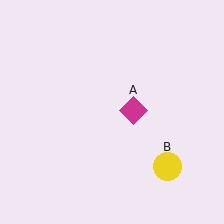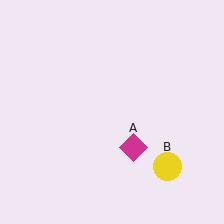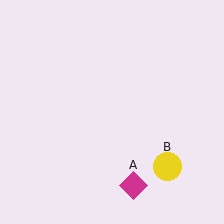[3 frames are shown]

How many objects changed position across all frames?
1 object changed position: magenta diamond (object A).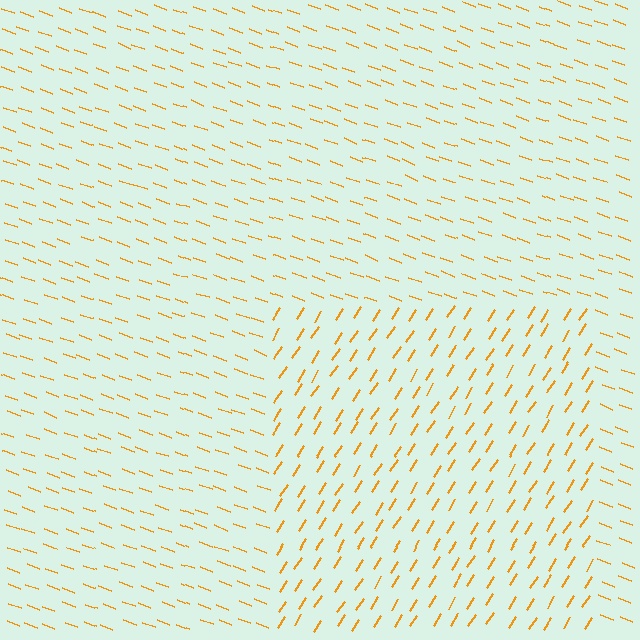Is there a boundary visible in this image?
Yes, there is a texture boundary formed by a change in line orientation.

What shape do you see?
I see a rectangle.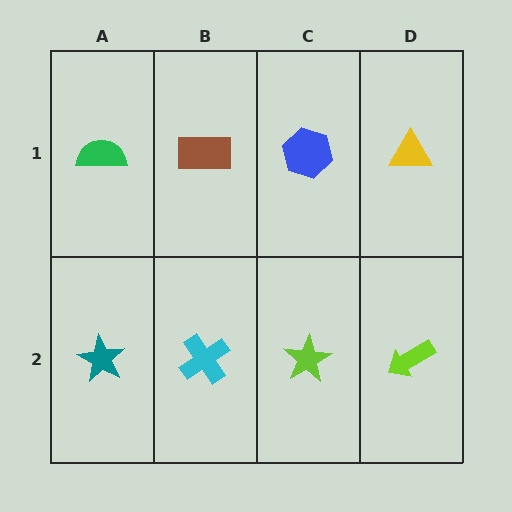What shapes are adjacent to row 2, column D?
A yellow triangle (row 1, column D), a lime star (row 2, column C).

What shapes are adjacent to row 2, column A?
A green semicircle (row 1, column A), a cyan cross (row 2, column B).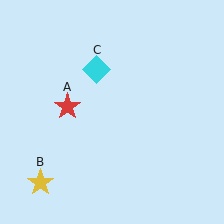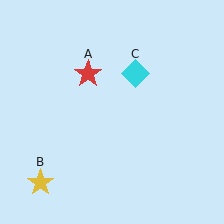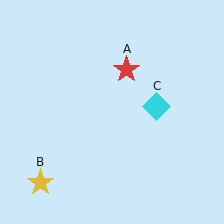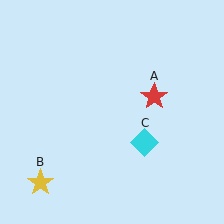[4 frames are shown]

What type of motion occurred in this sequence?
The red star (object A), cyan diamond (object C) rotated clockwise around the center of the scene.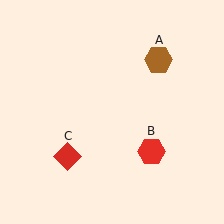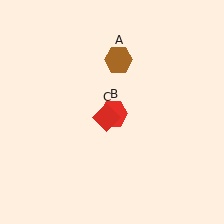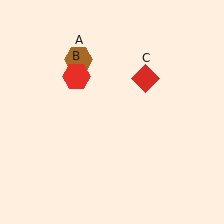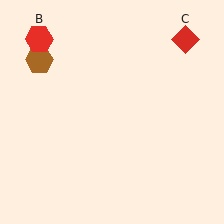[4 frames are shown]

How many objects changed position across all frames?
3 objects changed position: brown hexagon (object A), red hexagon (object B), red diamond (object C).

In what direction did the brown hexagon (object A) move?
The brown hexagon (object A) moved left.